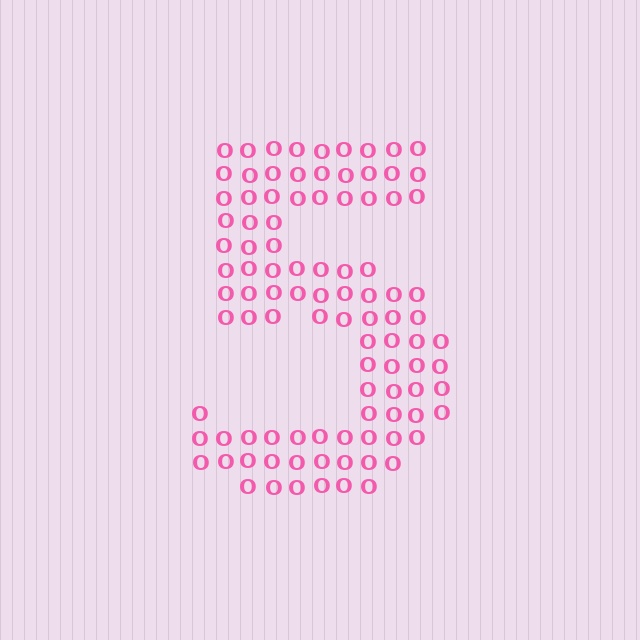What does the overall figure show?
The overall figure shows the digit 5.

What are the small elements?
The small elements are letter O's.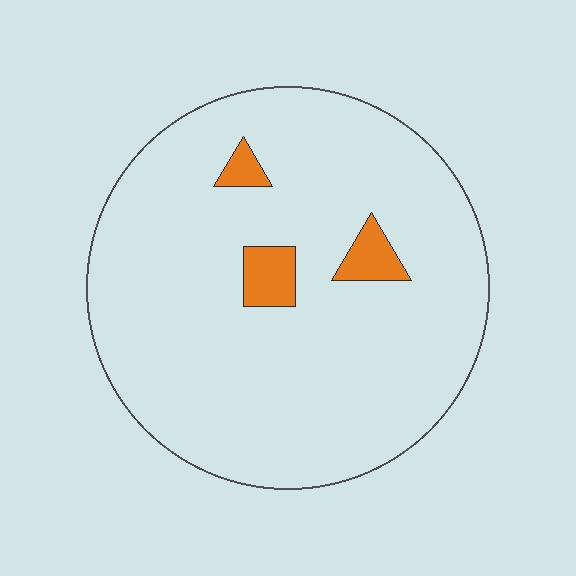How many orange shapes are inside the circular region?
3.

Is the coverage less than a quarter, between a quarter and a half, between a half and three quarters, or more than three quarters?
Less than a quarter.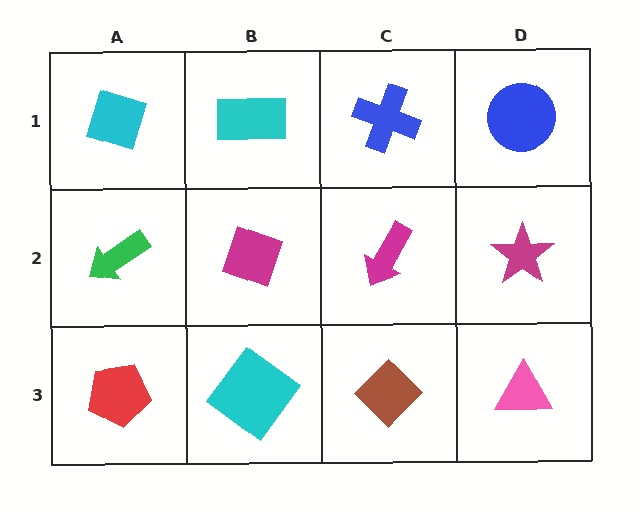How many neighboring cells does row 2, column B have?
4.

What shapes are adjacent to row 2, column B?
A cyan rectangle (row 1, column B), a cyan diamond (row 3, column B), a green arrow (row 2, column A), a magenta arrow (row 2, column C).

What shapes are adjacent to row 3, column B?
A magenta diamond (row 2, column B), a red pentagon (row 3, column A), a brown diamond (row 3, column C).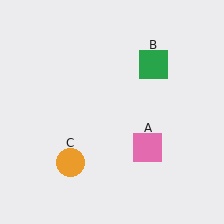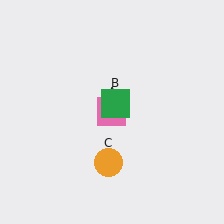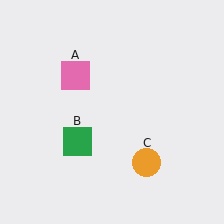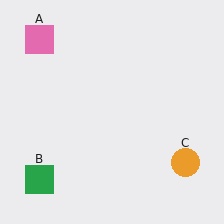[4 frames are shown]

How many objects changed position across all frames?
3 objects changed position: pink square (object A), green square (object B), orange circle (object C).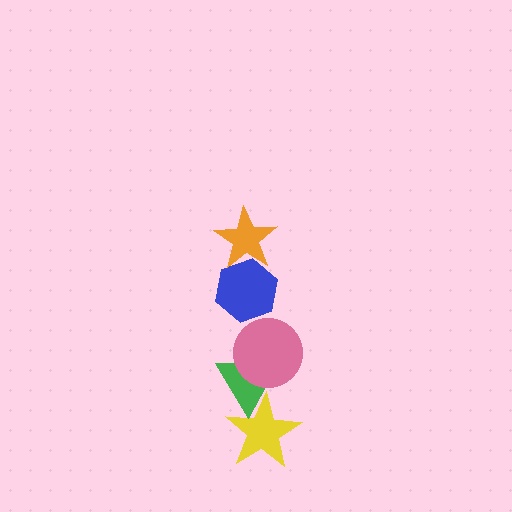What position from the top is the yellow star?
The yellow star is 5th from the top.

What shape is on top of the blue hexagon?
The orange star is on top of the blue hexagon.